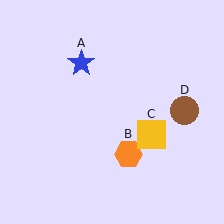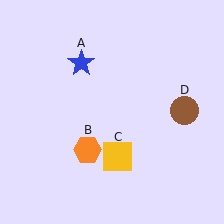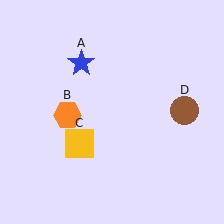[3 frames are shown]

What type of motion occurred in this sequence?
The orange hexagon (object B), yellow square (object C) rotated clockwise around the center of the scene.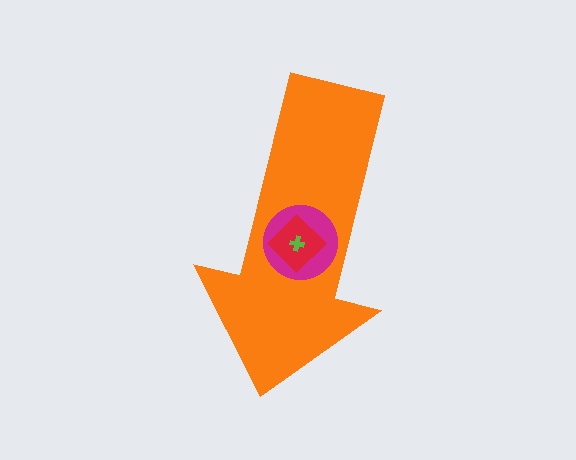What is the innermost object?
The lime cross.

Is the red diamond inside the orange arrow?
Yes.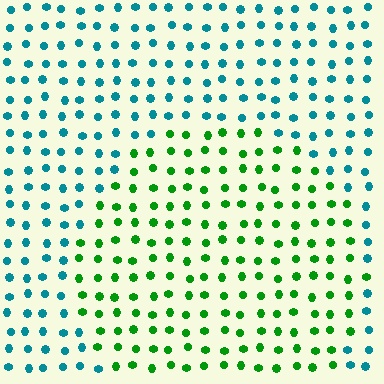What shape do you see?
I see a circle.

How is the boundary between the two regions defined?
The boundary is defined purely by a slight shift in hue (about 61 degrees). Spacing, size, and orientation are identical on both sides.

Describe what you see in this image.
The image is filled with small teal elements in a uniform arrangement. A circle-shaped region is visible where the elements are tinted to a slightly different hue, forming a subtle color boundary.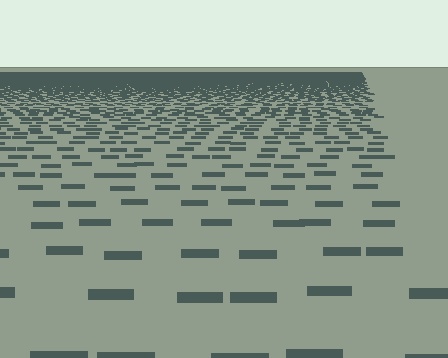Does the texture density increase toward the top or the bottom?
Density increases toward the top.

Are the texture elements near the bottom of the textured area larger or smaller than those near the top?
Larger. Near the bottom, elements are closer to the viewer and appear at a bigger on-screen size.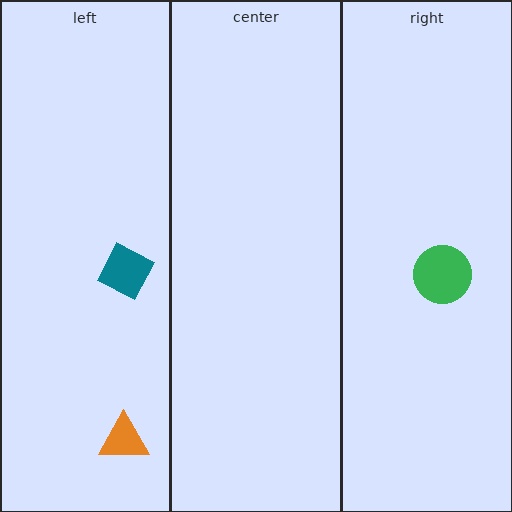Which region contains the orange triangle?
The left region.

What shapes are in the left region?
The teal diamond, the orange triangle.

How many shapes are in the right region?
1.